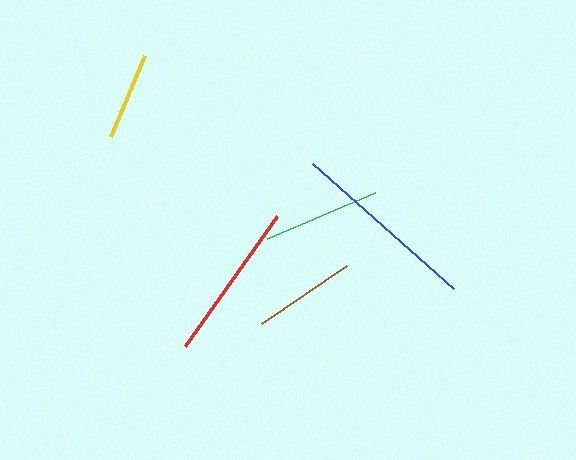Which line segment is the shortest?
The yellow line is the shortest at approximately 87 pixels.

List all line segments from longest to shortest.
From longest to shortest: blue, red, green, brown, yellow.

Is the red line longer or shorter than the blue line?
The blue line is longer than the red line.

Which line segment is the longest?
The blue line is the longest at approximately 189 pixels.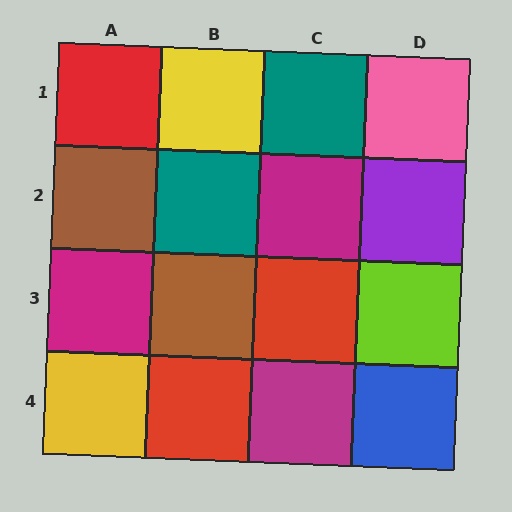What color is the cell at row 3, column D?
Lime.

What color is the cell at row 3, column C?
Red.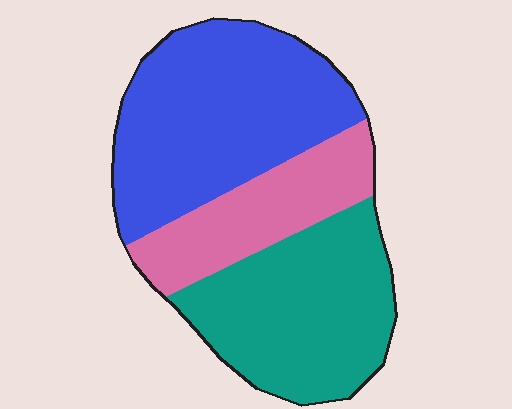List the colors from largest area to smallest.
From largest to smallest: blue, teal, pink.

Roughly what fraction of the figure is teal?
Teal takes up between a third and a half of the figure.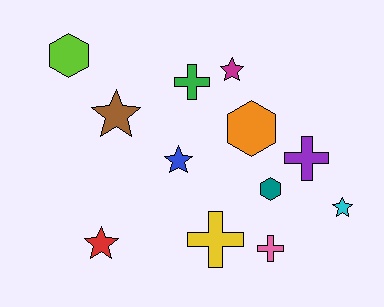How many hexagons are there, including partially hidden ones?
There are 3 hexagons.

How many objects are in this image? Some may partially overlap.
There are 12 objects.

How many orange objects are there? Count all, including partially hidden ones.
There is 1 orange object.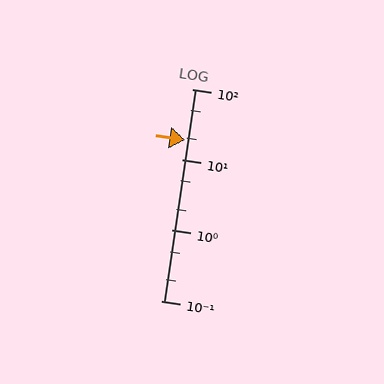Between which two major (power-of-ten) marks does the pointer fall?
The pointer is between 10 and 100.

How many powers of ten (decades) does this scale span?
The scale spans 3 decades, from 0.1 to 100.